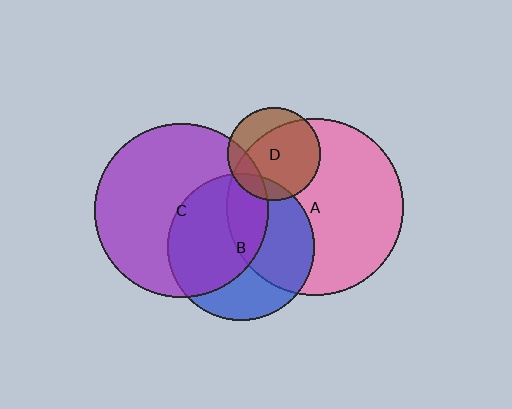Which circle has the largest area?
Circle A (pink).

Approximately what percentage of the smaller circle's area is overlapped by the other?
Approximately 55%.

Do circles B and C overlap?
Yes.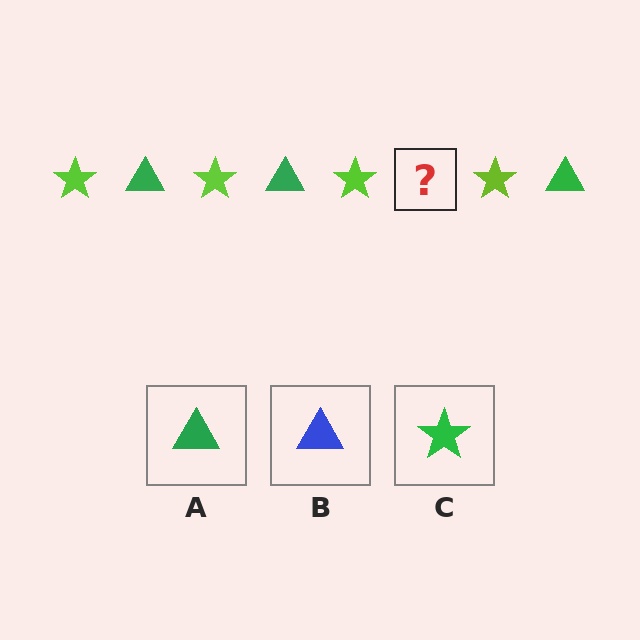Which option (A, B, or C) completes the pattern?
A.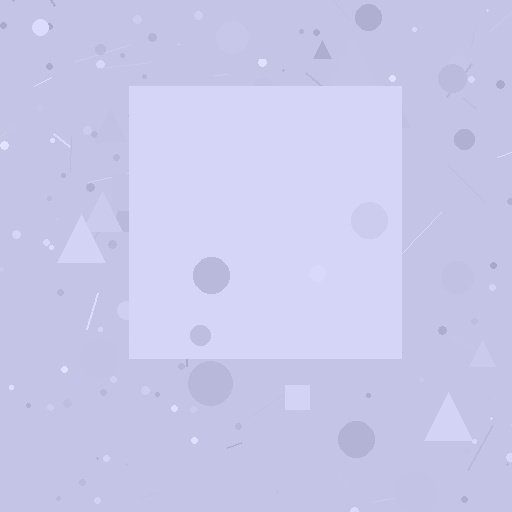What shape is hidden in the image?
A square is hidden in the image.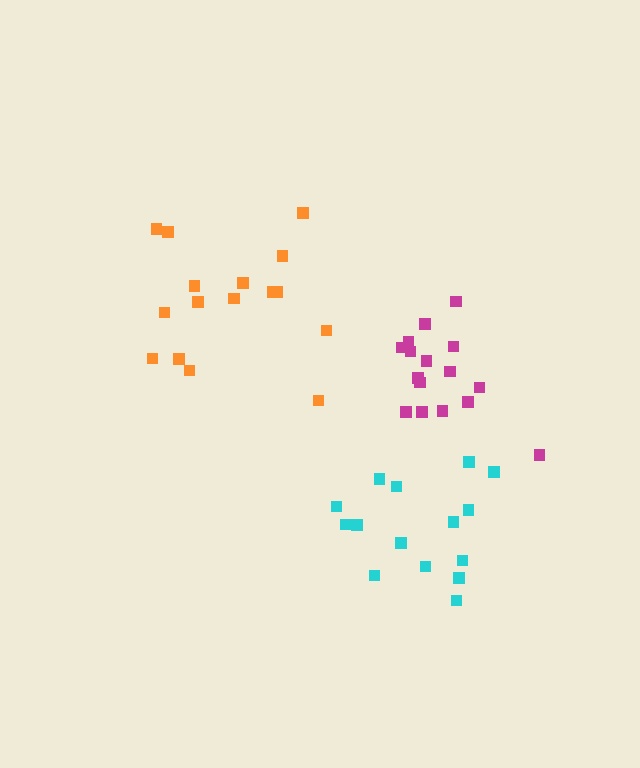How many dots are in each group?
Group 1: 16 dots, Group 2: 16 dots, Group 3: 15 dots (47 total).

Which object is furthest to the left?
The orange cluster is leftmost.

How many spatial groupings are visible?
There are 3 spatial groupings.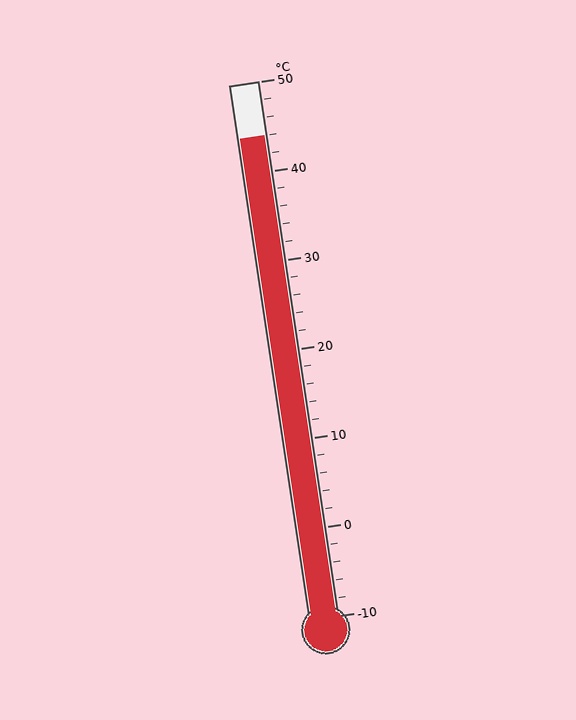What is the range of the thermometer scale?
The thermometer scale ranges from -10°C to 50°C.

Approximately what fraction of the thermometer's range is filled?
The thermometer is filled to approximately 90% of its range.